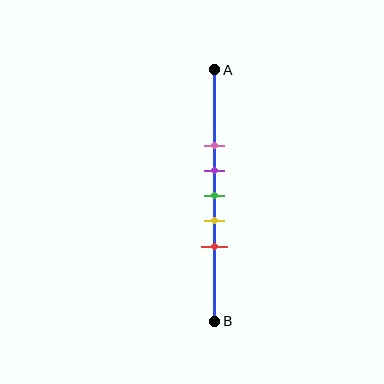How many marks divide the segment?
There are 5 marks dividing the segment.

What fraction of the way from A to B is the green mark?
The green mark is approximately 50% (0.5) of the way from A to B.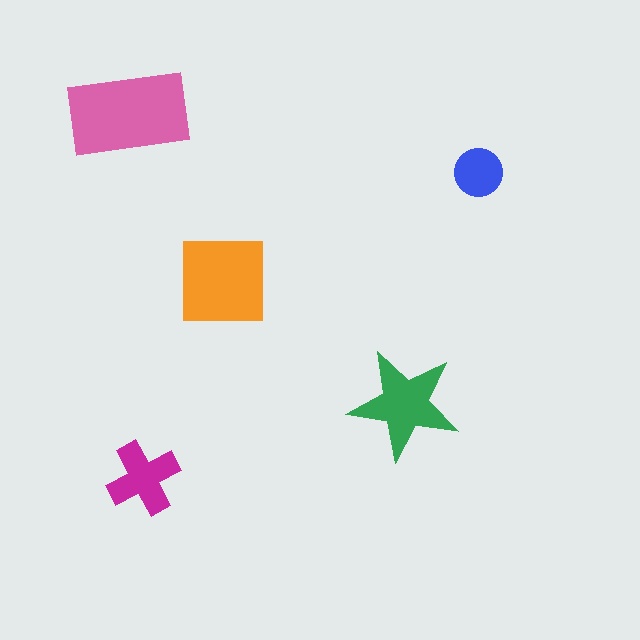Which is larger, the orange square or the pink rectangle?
The pink rectangle.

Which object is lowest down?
The magenta cross is bottommost.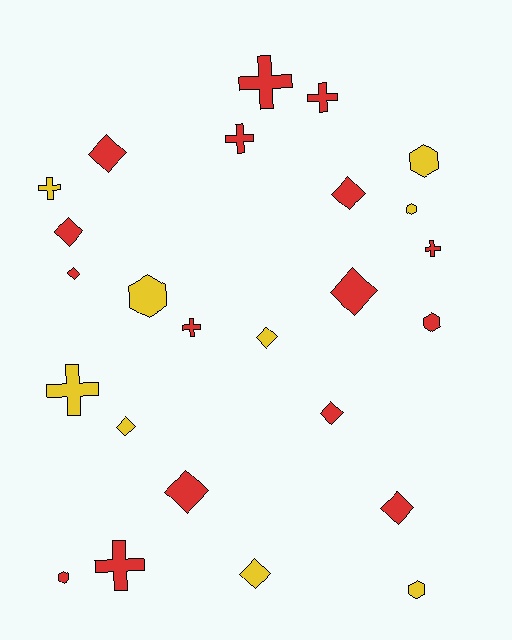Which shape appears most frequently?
Diamond, with 11 objects.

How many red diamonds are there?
There are 8 red diamonds.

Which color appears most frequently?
Red, with 16 objects.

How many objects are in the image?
There are 25 objects.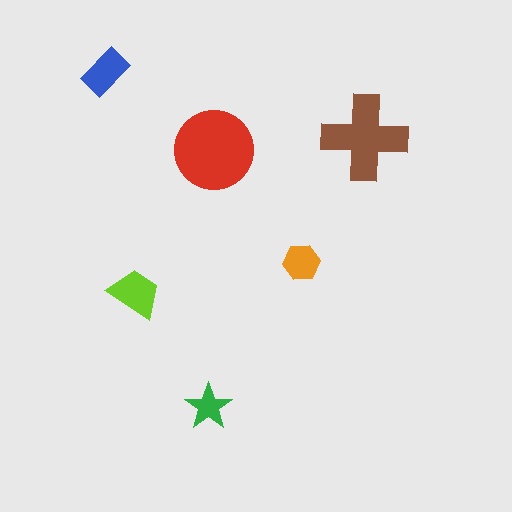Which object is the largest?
The red circle.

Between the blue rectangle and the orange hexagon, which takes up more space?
The blue rectangle.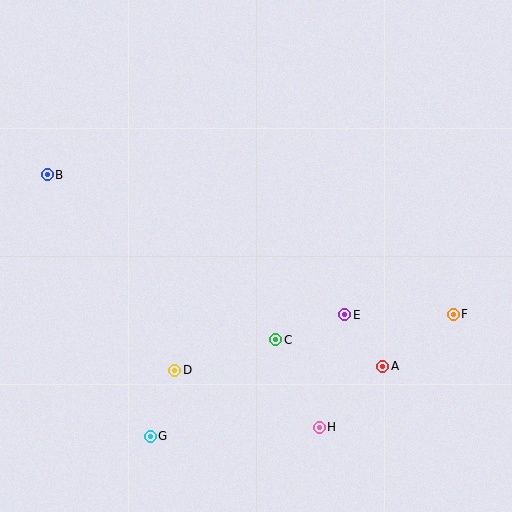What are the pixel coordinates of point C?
Point C is at (276, 340).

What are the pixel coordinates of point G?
Point G is at (150, 436).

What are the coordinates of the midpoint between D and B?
The midpoint between D and B is at (111, 272).